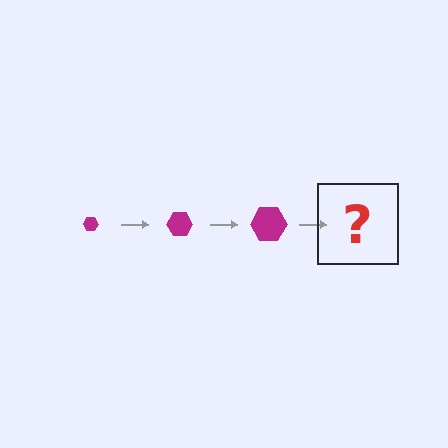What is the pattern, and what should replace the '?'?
The pattern is that the hexagon gets progressively larger each step. The '?' should be a magenta hexagon, larger than the previous one.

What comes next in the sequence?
The next element should be a magenta hexagon, larger than the previous one.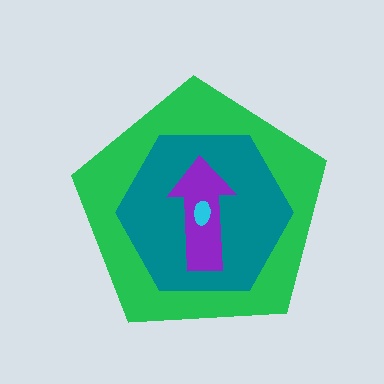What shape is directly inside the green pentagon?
The teal hexagon.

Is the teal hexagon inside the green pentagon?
Yes.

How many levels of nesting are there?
4.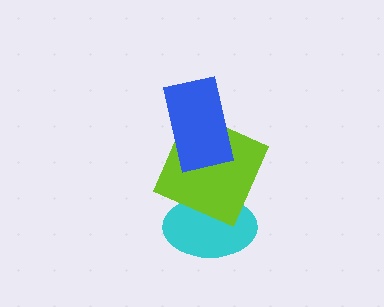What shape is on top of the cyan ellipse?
The lime square is on top of the cyan ellipse.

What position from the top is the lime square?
The lime square is 2nd from the top.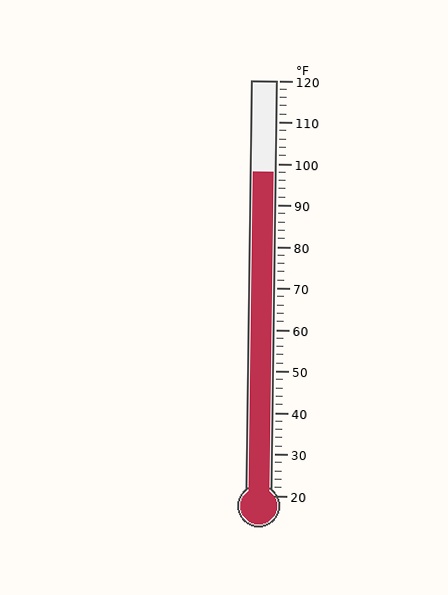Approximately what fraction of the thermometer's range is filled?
The thermometer is filled to approximately 80% of its range.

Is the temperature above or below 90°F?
The temperature is above 90°F.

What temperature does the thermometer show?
The thermometer shows approximately 98°F.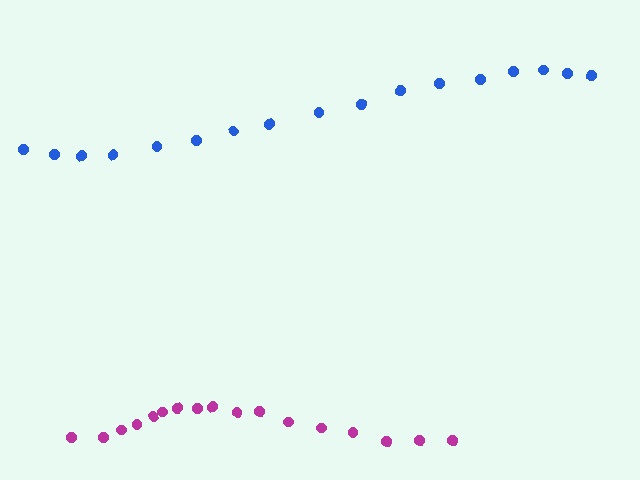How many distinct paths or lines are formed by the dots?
There are 2 distinct paths.